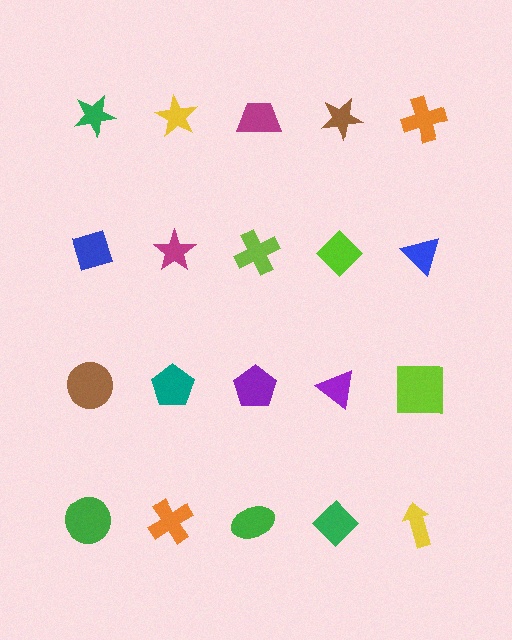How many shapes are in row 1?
5 shapes.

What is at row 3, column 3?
A purple pentagon.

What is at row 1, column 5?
An orange cross.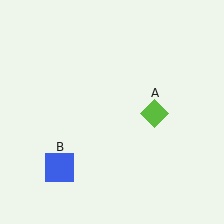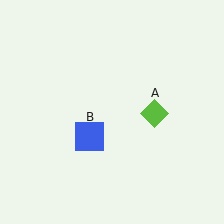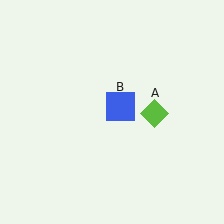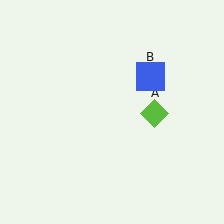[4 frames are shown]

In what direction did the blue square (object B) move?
The blue square (object B) moved up and to the right.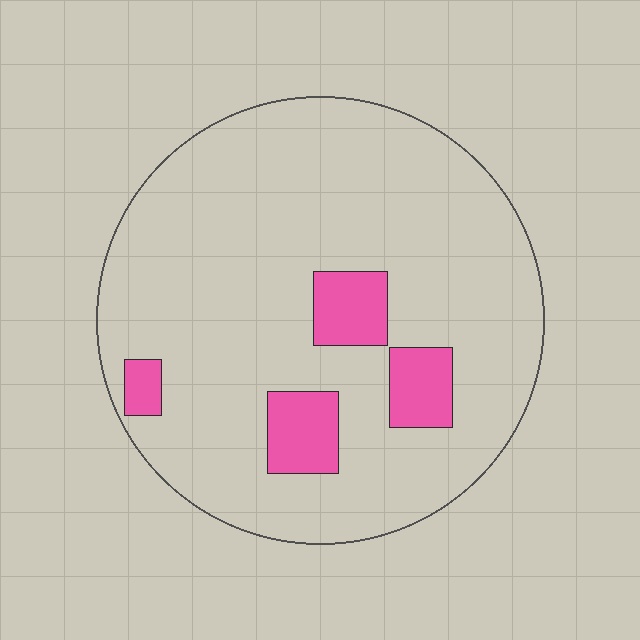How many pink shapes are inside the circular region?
4.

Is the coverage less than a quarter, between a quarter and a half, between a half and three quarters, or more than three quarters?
Less than a quarter.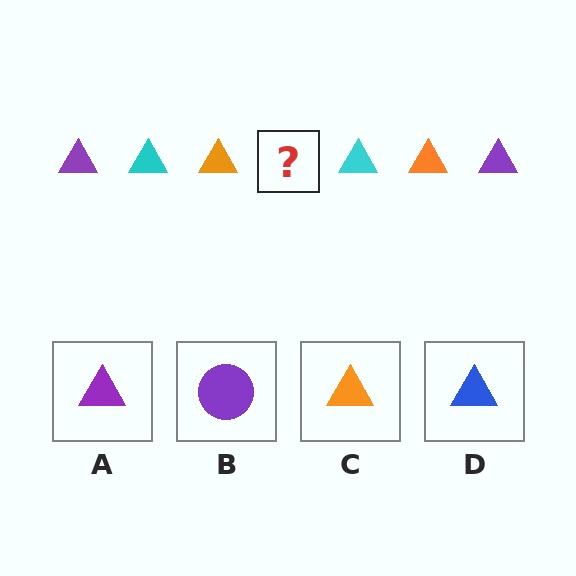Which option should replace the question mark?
Option A.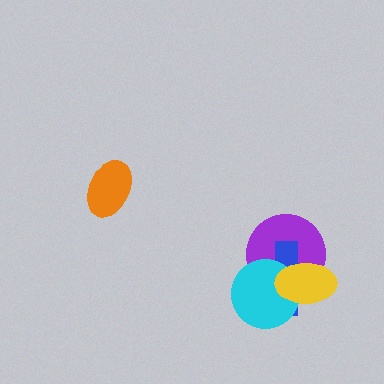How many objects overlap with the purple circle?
3 objects overlap with the purple circle.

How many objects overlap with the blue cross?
3 objects overlap with the blue cross.